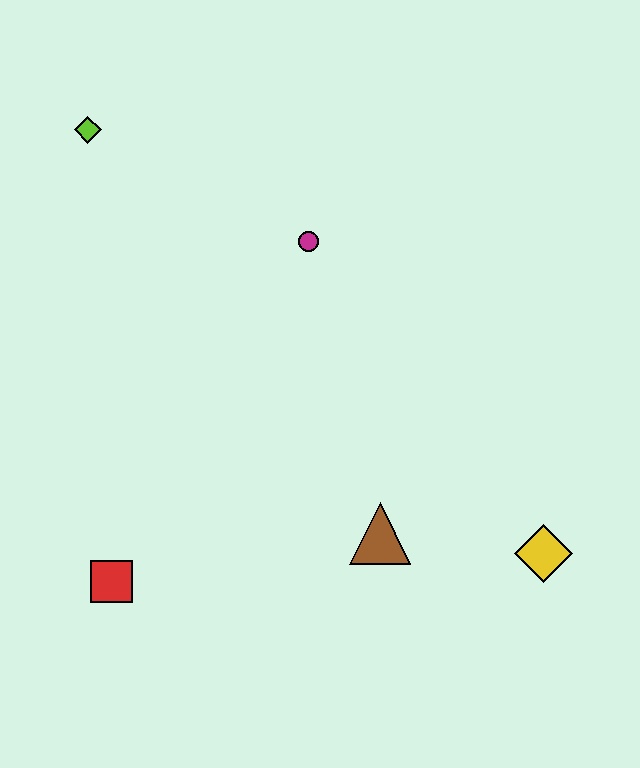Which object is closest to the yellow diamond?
The brown triangle is closest to the yellow diamond.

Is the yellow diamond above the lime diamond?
No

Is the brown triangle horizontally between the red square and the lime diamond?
No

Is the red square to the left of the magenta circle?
Yes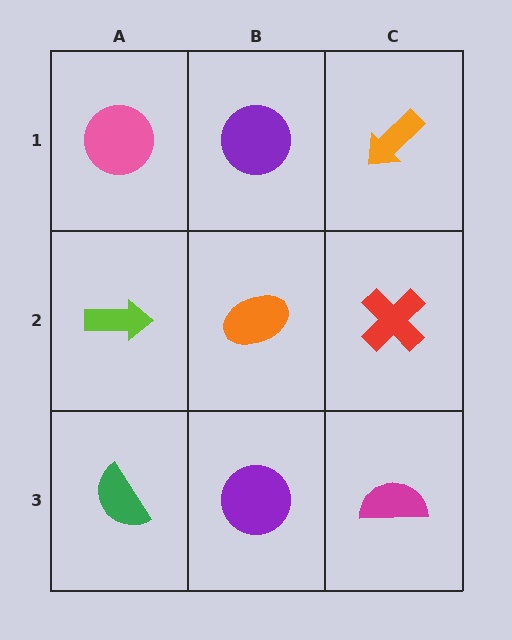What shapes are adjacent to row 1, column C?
A red cross (row 2, column C), a purple circle (row 1, column B).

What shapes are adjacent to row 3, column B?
An orange ellipse (row 2, column B), a green semicircle (row 3, column A), a magenta semicircle (row 3, column C).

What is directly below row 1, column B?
An orange ellipse.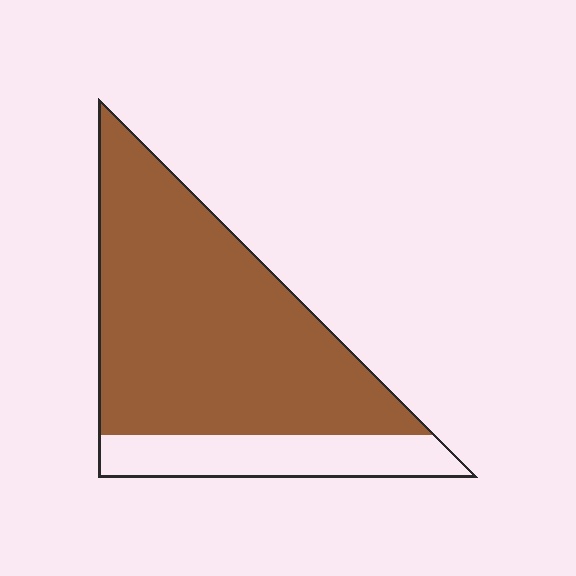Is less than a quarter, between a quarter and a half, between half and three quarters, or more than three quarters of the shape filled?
More than three quarters.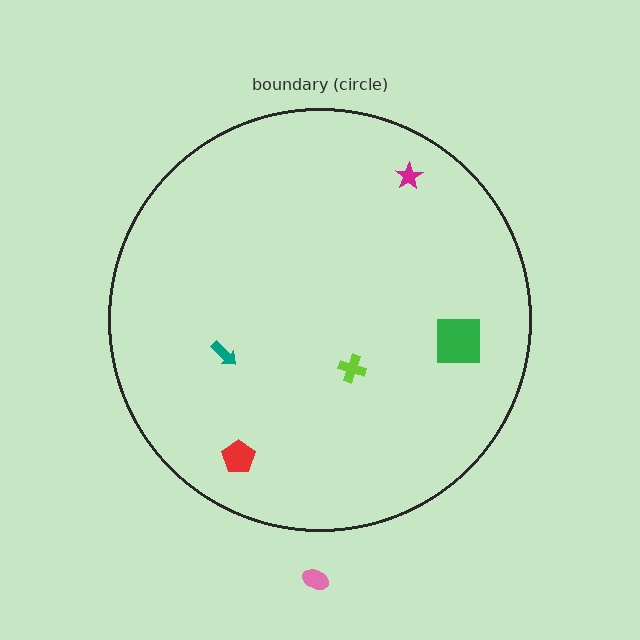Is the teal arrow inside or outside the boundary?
Inside.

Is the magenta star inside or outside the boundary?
Inside.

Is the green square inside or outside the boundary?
Inside.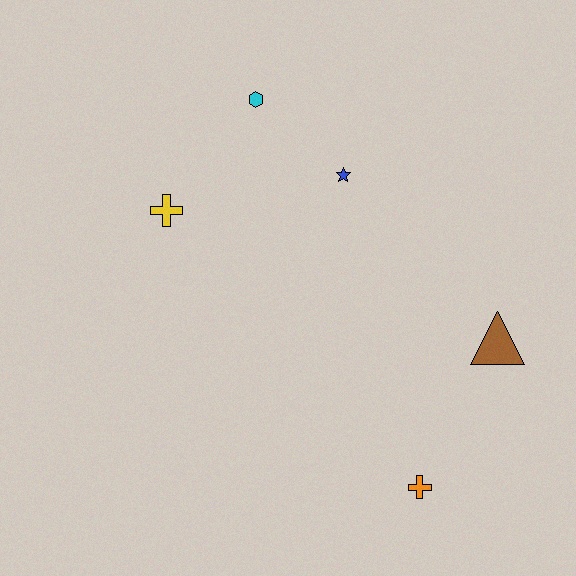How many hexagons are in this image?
There is 1 hexagon.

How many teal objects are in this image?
There are no teal objects.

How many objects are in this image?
There are 5 objects.